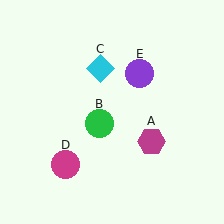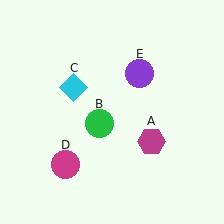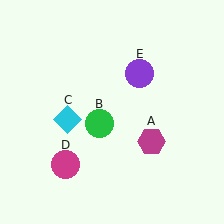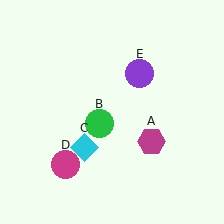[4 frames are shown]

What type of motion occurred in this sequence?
The cyan diamond (object C) rotated counterclockwise around the center of the scene.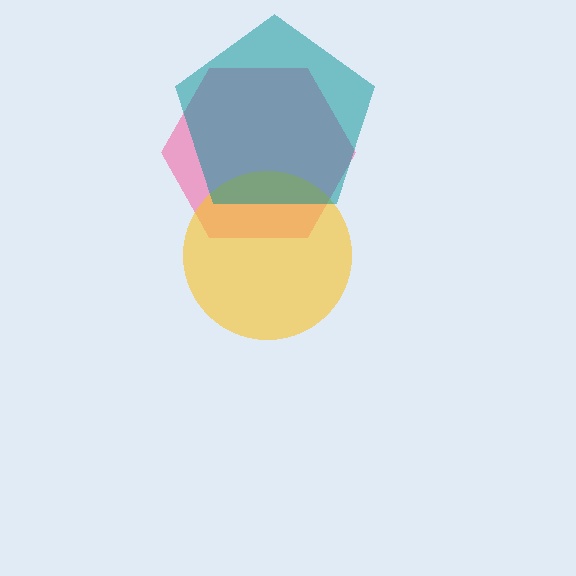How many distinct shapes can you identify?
There are 3 distinct shapes: a pink hexagon, a yellow circle, a teal pentagon.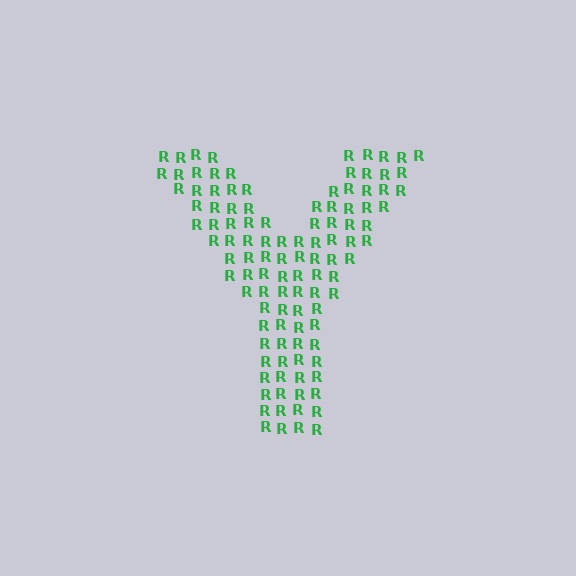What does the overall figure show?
The overall figure shows the letter Y.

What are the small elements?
The small elements are letter R's.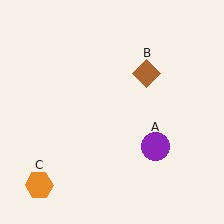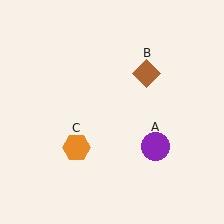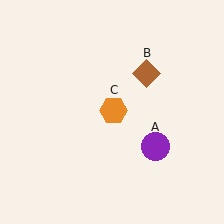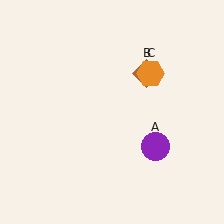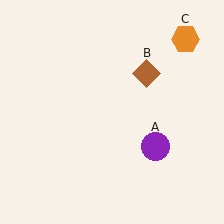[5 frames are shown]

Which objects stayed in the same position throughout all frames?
Purple circle (object A) and brown diamond (object B) remained stationary.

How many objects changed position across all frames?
1 object changed position: orange hexagon (object C).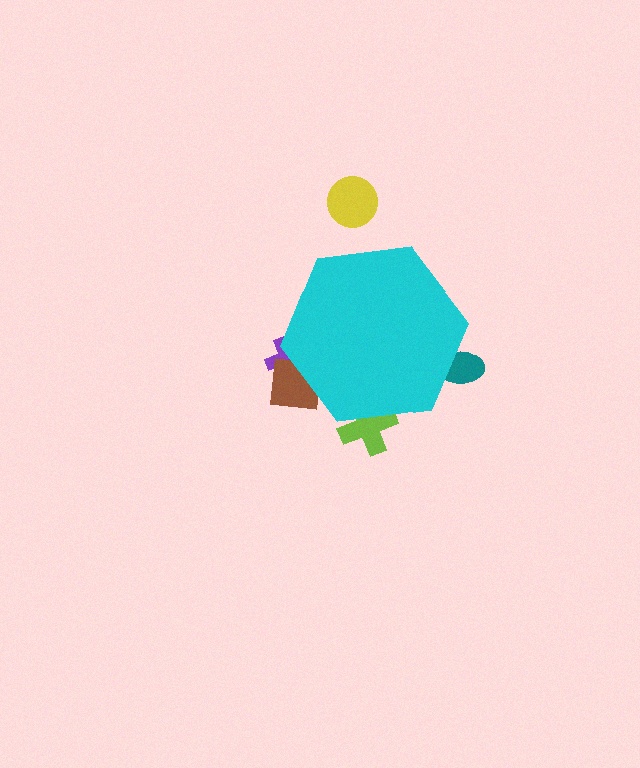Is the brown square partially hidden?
Yes, the brown square is partially hidden behind the cyan hexagon.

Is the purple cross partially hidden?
Yes, the purple cross is partially hidden behind the cyan hexagon.